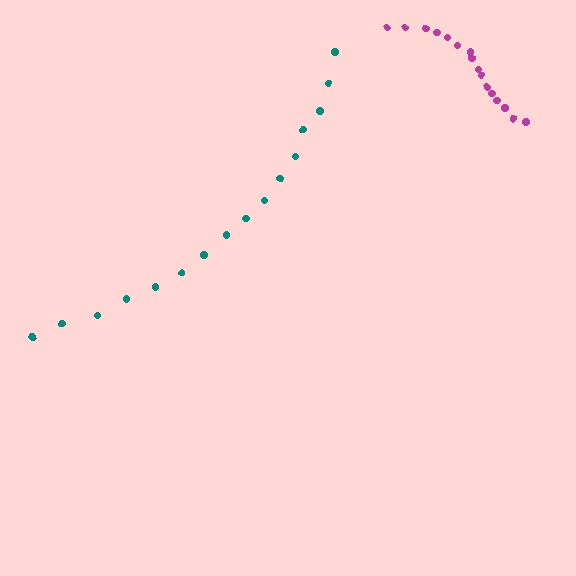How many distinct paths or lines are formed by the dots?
There are 2 distinct paths.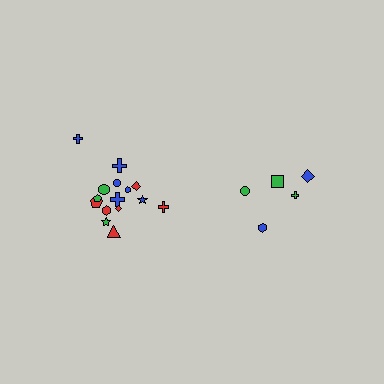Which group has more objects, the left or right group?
The left group.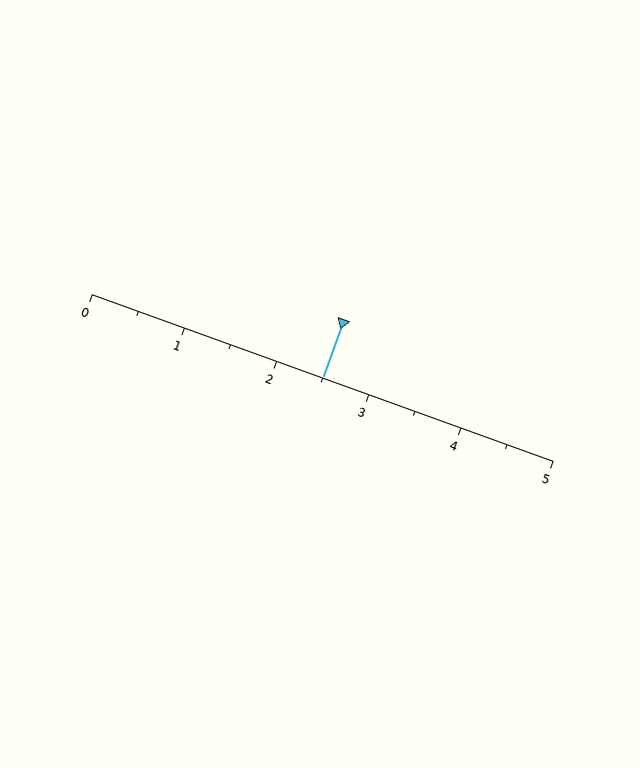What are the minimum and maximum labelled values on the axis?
The axis runs from 0 to 5.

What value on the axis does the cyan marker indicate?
The marker indicates approximately 2.5.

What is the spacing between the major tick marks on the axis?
The major ticks are spaced 1 apart.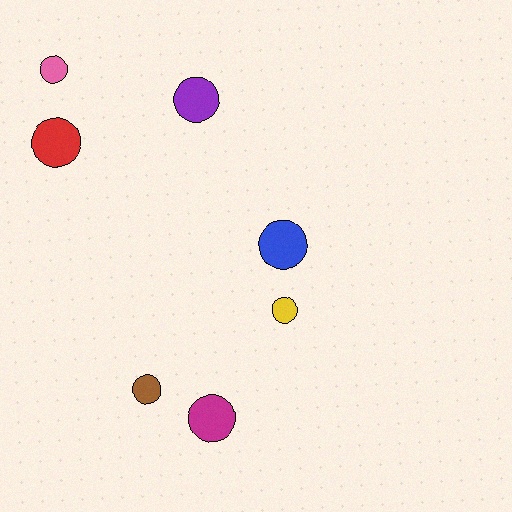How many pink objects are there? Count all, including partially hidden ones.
There is 1 pink object.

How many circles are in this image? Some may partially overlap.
There are 7 circles.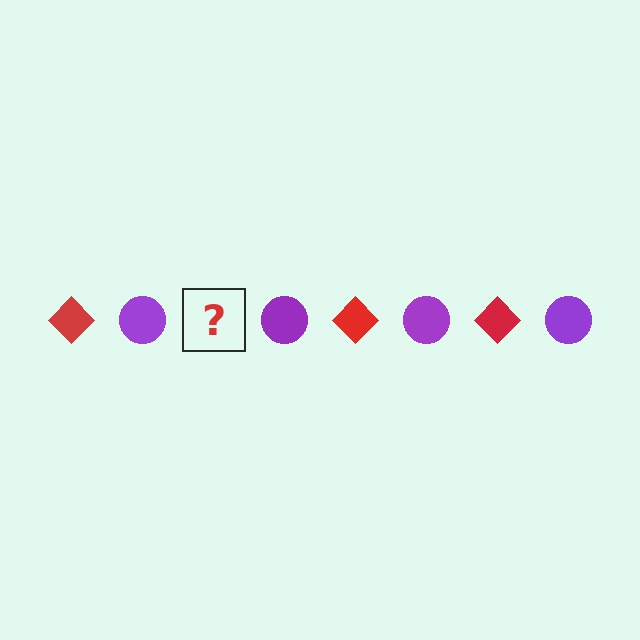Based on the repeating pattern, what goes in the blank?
The blank should be a red diamond.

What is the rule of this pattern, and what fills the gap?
The rule is that the pattern alternates between red diamond and purple circle. The gap should be filled with a red diamond.